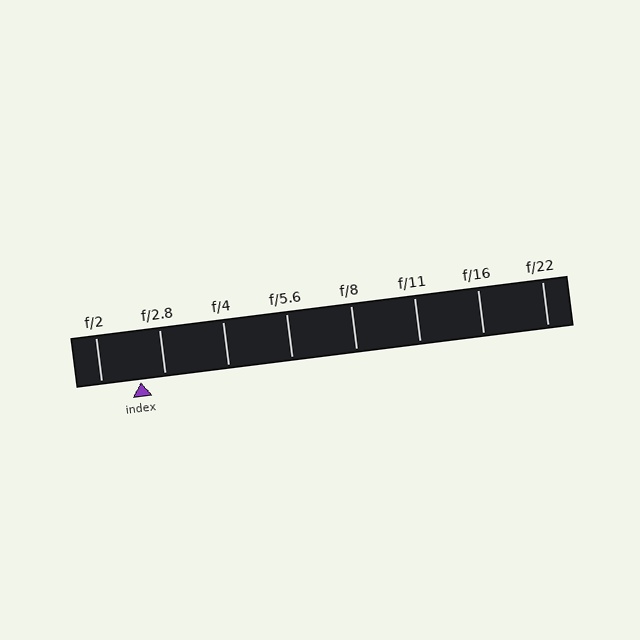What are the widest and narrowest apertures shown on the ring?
The widest aperture shown is f/2 and the narrowest is f/22.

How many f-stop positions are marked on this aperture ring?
There are 8 f-stop positions marked.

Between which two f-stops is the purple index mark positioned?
The index mark is between f/2 and f/2.8.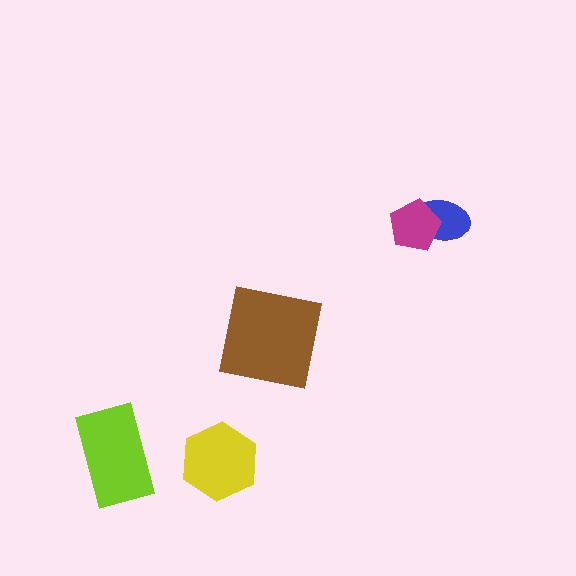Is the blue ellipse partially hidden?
Yes, it is partially covered by another shape.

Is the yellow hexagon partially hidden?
No, no other shape covers it.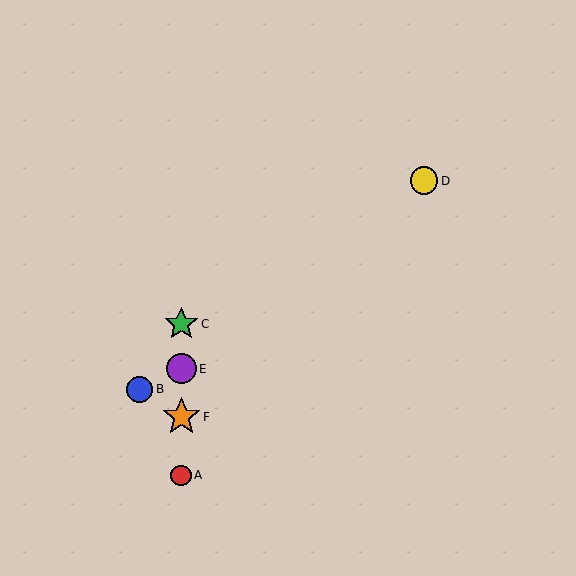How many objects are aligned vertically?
4 objects (A, C, E, F) are aligned vertically.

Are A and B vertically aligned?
No, A is at x≈181 and B is at x≈140.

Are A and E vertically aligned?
Yes, both are at x≈181.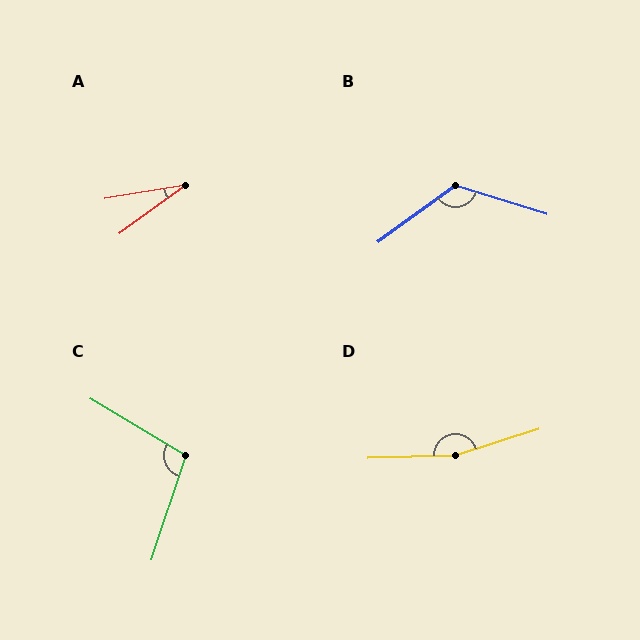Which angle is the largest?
D, at approximately 164 degrees.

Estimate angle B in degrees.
Approximately 126 degrees.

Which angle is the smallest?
A, at approximately 27 degrees.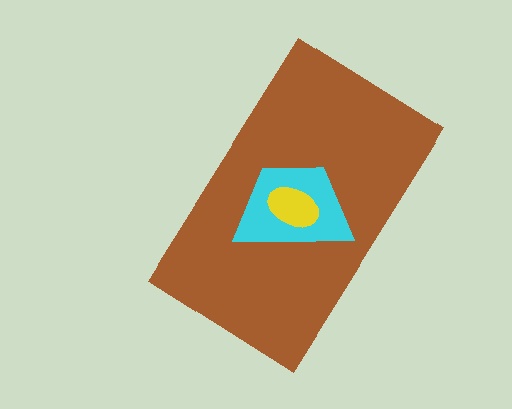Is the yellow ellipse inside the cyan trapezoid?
Yes.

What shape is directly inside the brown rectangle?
The cyan trapezoid.